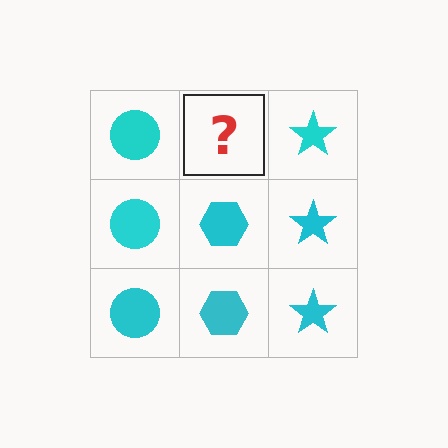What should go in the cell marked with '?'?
The missing cell should contain a cyan hexagon.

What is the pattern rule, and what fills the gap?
The rule is that each column has a consistent shape. The gap should be filled with a cyan hexagon.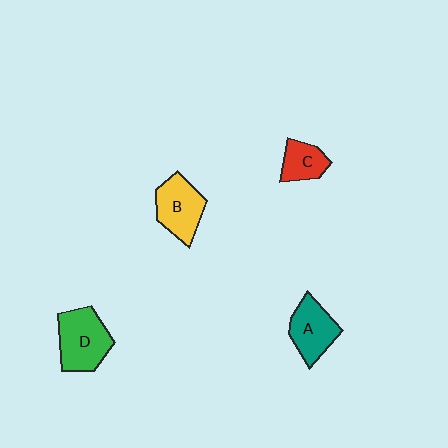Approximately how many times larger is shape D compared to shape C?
Approximately 1.8 times.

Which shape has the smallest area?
Shape C (red).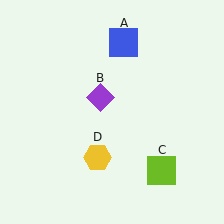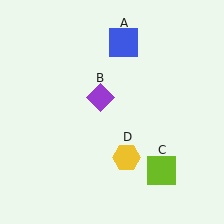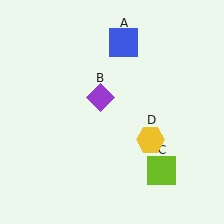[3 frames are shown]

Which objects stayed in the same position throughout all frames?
Blue square (object A) and purple diamond (object B) and lime square (object C) remained stationary.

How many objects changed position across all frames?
1 object changed position: yellow hexagon (object D).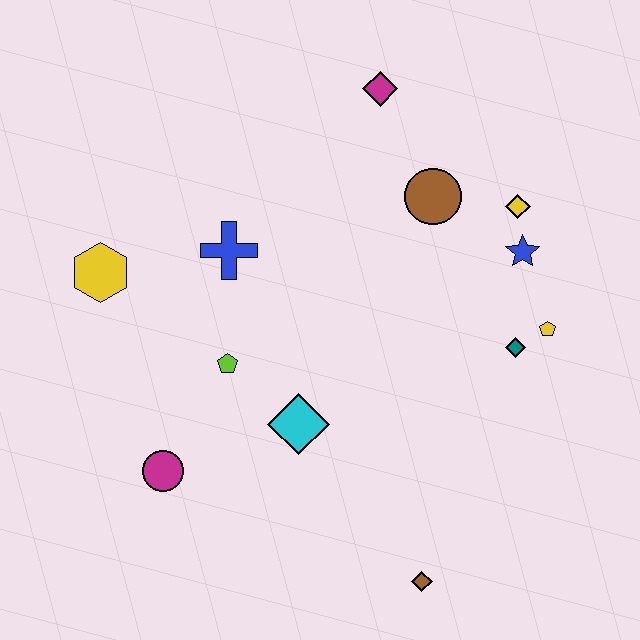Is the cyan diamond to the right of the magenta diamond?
No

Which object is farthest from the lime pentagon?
The yellow diamond is farthest from the lime pentagon.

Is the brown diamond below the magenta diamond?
Yes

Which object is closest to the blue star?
The yellow diamond is closest to the blue star.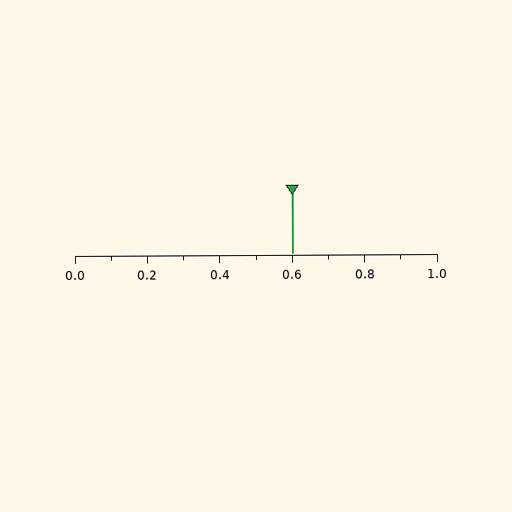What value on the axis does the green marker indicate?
The marker indicates approximately 0.6.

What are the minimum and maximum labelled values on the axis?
The axis runs from 0.0 to 1.0.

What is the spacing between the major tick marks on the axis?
The major ticks are spaced 0.2 apart.